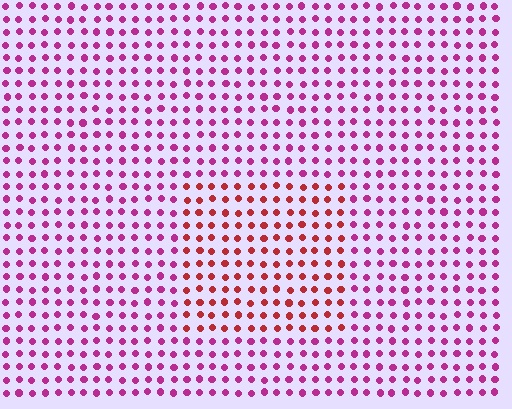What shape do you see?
I see a rectangle.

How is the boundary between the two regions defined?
The boundary is defined purely by a slight shift in hue (about 39 degrees). Spacing, size, and orientation are identical on both sides.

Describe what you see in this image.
The image is filled with small magenta elements in a uniform arrangement. A rectangle-shaped region is visible where the elements are tinted to a slightly different hue, forming a subtle color boundary.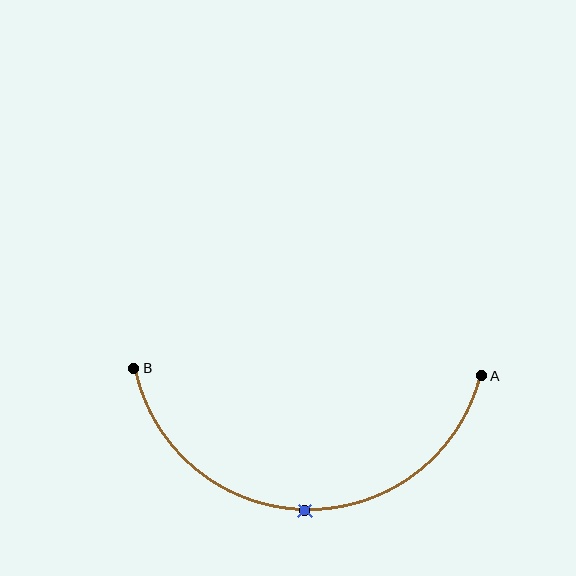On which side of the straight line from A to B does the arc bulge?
The arc bulges below the straight line connecting A and B.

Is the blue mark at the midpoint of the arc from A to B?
Yes. The blue mark lies on the arc at equal arc-length from both A and B — it is the arc midpoint.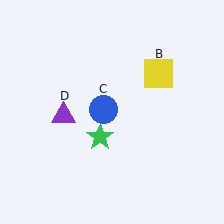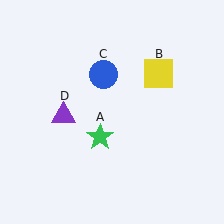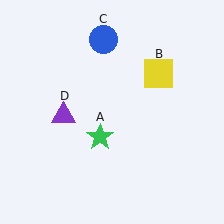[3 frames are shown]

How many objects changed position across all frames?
1 object changed position: blue circle (object C).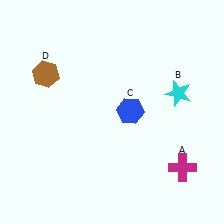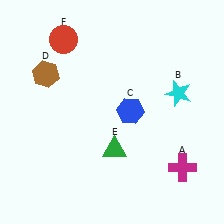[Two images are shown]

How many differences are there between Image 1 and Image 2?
There are 2 differences between the two images.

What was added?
A green triangle (E), a red circle (F) were added in Image 2.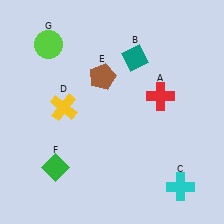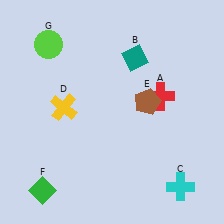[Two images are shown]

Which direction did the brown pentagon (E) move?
The brown pentagon (E) moved right.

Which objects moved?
The objects that moved are: the brown pentagon (E), the green diamond (F).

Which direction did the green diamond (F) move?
The green diamond (F) moved down.